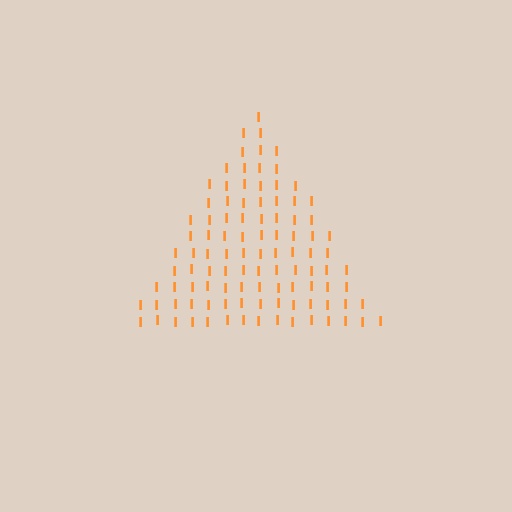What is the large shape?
The large shape is a triangle.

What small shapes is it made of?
It is made of small letter I's.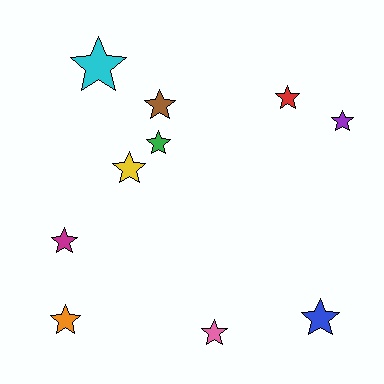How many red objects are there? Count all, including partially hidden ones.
There is 1 red object.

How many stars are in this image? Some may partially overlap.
There are 10 stars.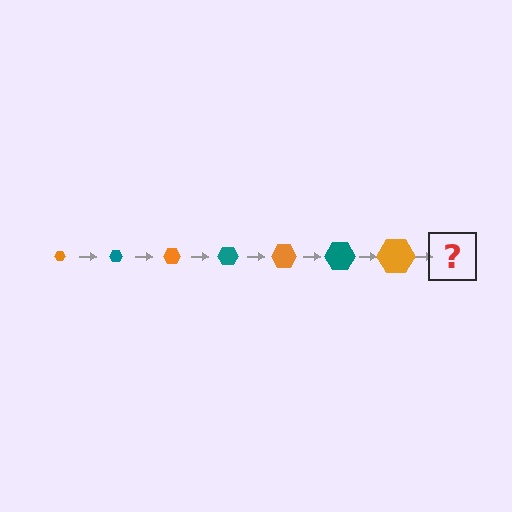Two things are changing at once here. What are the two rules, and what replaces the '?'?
The two rules are that the hexagon grows larger each step and the color cycles through orange and teal. The '?' should be a teal hexagon, larger than the previous one.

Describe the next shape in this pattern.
It should be a teal hexagon, larger than the previous one.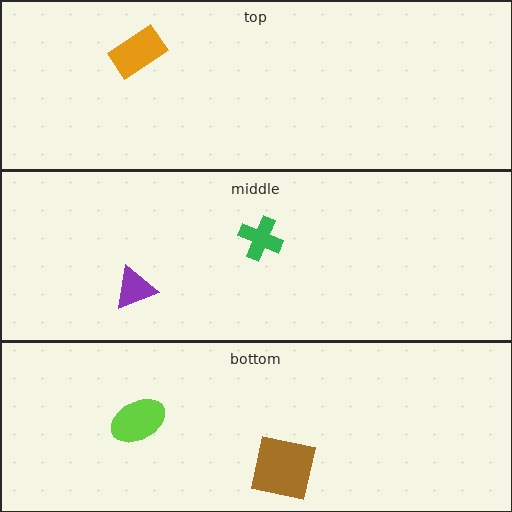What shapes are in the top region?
The orange rectangle.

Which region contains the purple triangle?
The middle region.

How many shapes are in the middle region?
2.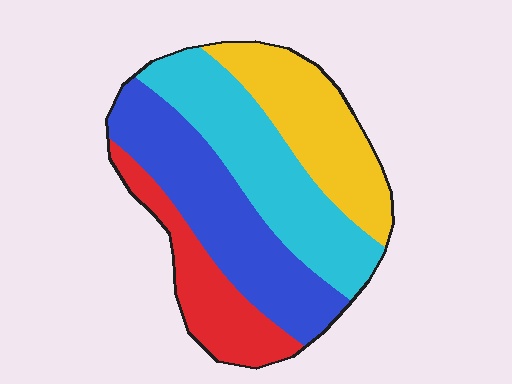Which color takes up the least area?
Red, at roughly 15%.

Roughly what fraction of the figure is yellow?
Yellow takes up about one quarter (1/4) of the figure.